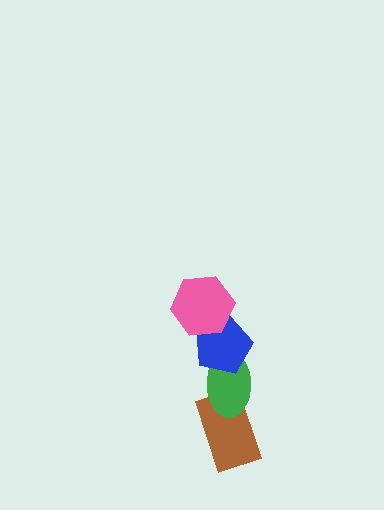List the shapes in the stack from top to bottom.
From top to bottom: the pink hexagon, the blue pentagon, the green ellipse, the brown rectangle.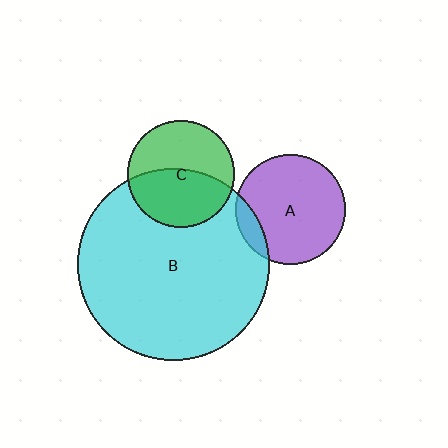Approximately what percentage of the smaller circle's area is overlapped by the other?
Approximately 50%.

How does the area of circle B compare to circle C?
Approximately 3.2 times.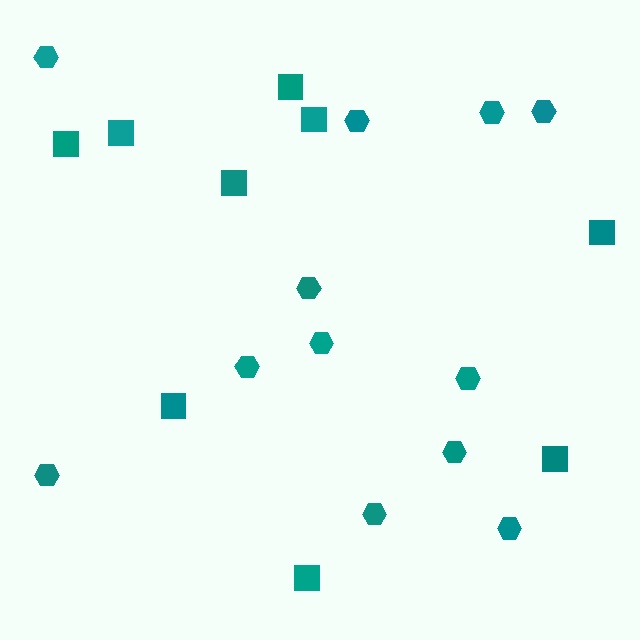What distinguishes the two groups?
There are 2 groups: one group of squares (9) and one group of hexagons (12).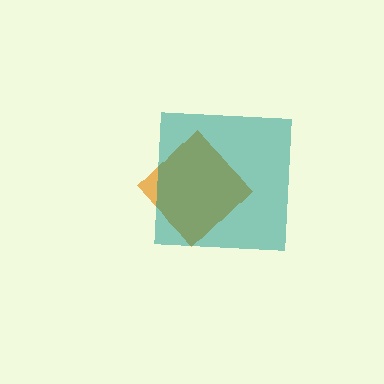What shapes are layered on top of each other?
The layered shapes are: an orange diamond, a teal square.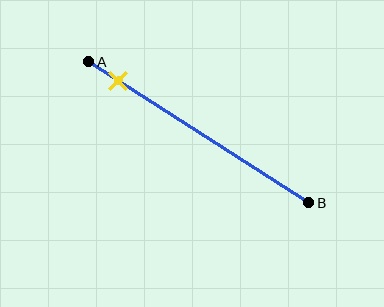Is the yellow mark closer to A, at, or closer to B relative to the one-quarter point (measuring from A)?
The yellow mark is closer to point A than the one-quarter point of segment AB.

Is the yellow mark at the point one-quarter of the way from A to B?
No, the mark is at about 15% from A, not at the 25% one-quarter point.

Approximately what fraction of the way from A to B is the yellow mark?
The yellow mark is approximately 15% of the way from A to B.